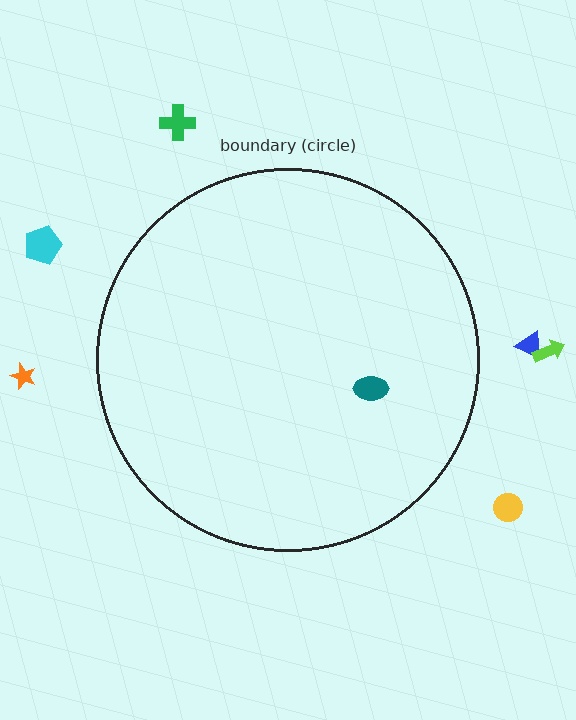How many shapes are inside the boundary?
1 inside, 6 outside.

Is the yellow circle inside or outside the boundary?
Outside.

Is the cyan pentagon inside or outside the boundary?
Outside.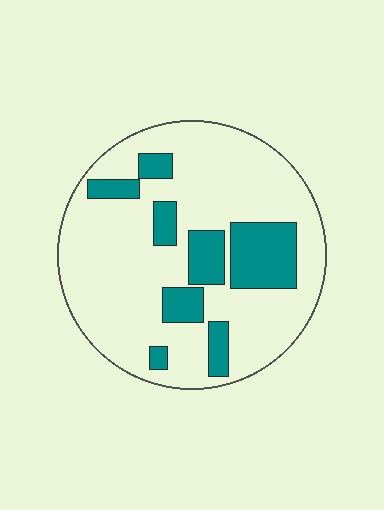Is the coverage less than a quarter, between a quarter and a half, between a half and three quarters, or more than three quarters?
Less than a quarter.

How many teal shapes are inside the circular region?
8.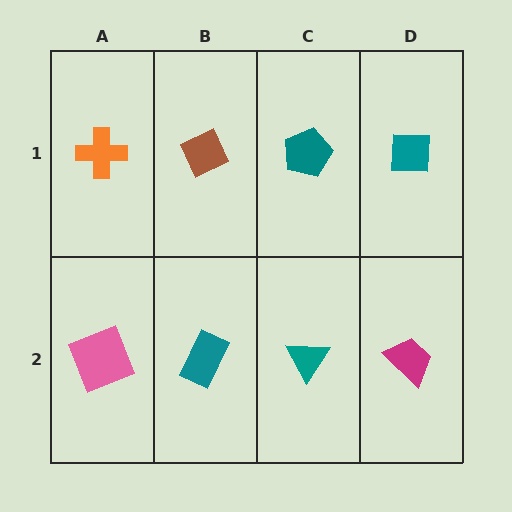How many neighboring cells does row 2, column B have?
3.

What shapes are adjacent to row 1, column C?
A teal triangle (row 2, column C), a brown diamond (row 1, column B), a teal square (row 1, column D).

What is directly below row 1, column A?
A pink square.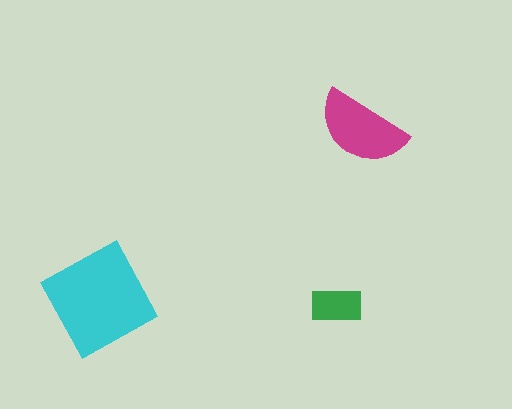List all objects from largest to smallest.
The cyan diamond, the magenta semicircle, the green rectangle.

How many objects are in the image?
There are 3 objects in the image.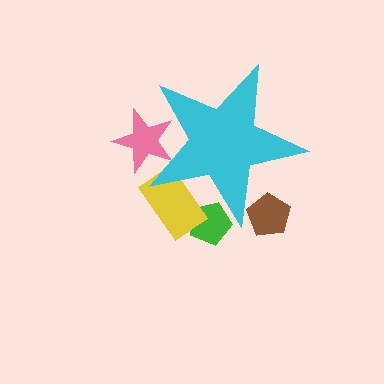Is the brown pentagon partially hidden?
Yes, the brown pentagon is partially hidden behind the cyan star.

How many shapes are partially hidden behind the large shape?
4 shapes are partially hidden.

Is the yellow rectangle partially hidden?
Yes, the yellow rectangle is partially hidden behind the cyan star.